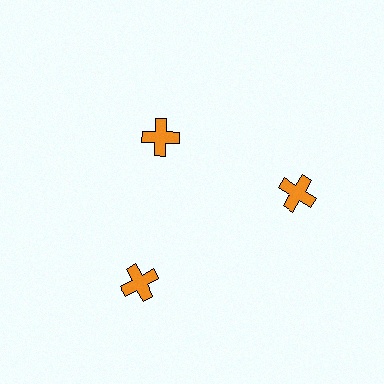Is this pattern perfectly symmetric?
No. The 3 orange crosses are arranged in a ring, but one element near the 11 o'clock position is pulled inward toward the center, breaking the 3-fold rotational symmetry.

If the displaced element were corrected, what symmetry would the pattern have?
It would have 3-fold rotational symmetry — the pattern would map onto itself every 120 degrees.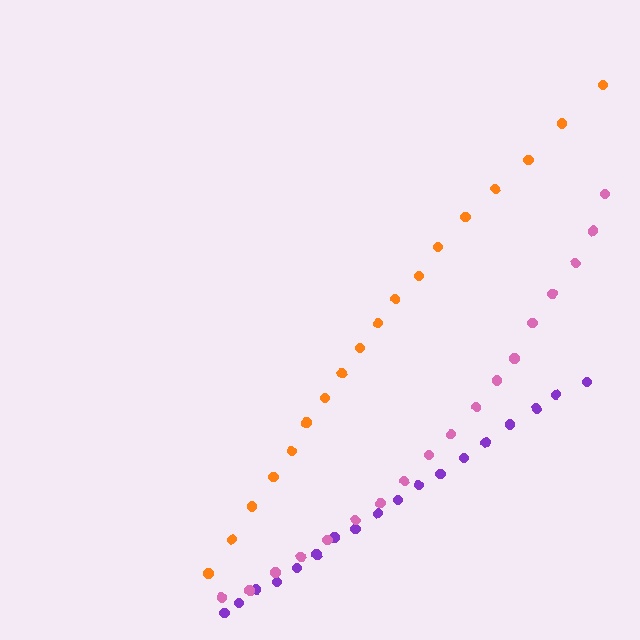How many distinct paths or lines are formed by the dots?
There are 3 distinct paths.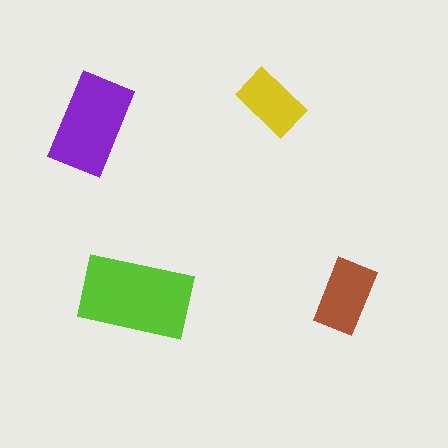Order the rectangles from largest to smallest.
the lime one, the purple one, the brown one, the yellow one.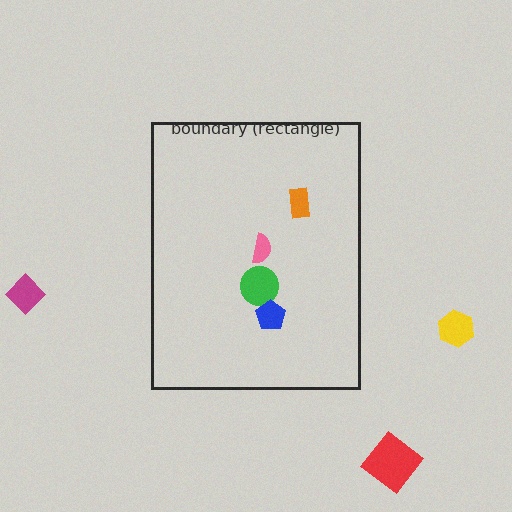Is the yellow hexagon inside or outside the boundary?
Outside.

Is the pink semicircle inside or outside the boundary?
Inside.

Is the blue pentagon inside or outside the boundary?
Inside.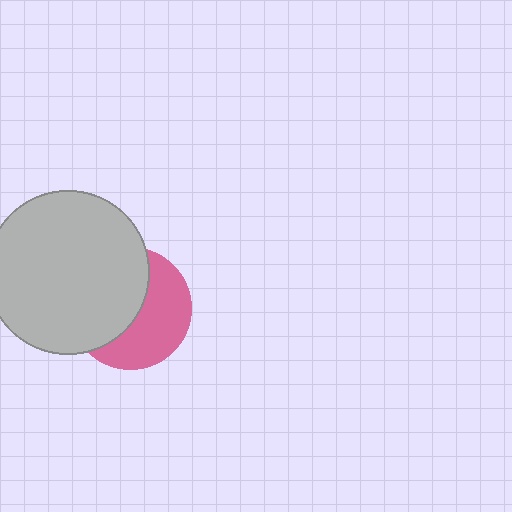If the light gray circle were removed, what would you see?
You would see the complete pink circle.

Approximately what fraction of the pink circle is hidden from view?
Roughly 52% of the pink circle is hidden behind the light gray circle.